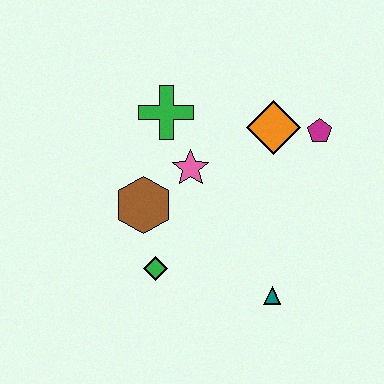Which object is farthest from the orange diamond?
The green diamond is farthest from the orange diamond.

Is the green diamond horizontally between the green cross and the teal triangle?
No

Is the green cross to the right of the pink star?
No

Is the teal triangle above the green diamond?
No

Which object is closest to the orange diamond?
The magenta pentagon is closest to the orange diamond.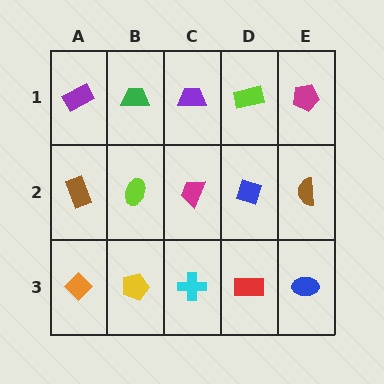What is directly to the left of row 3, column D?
A cyan cross.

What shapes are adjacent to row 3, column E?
A brown semicircle (row 2, column E), a red rectangle (row 3, column D).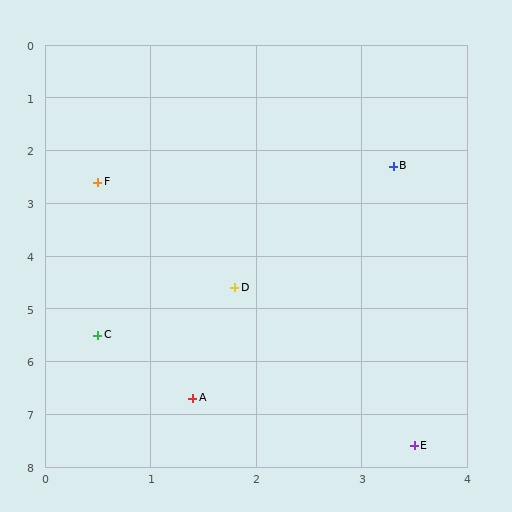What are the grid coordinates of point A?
Point A is at approximately (1.4, 6.7).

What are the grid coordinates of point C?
Point C is at approximately (0.5, 5.5).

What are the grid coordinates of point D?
Point D is at approximately (1.8, 4.6).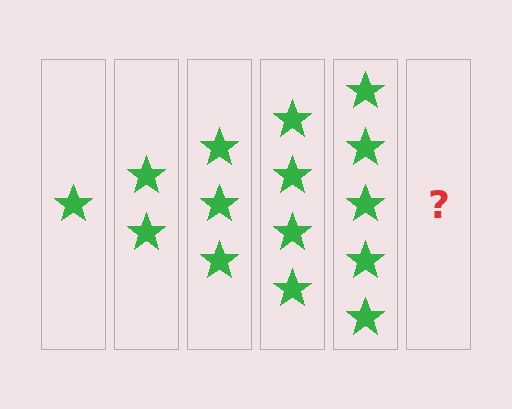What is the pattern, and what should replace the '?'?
The pattern is that each step adds one more star. The '?' should be 6 stars.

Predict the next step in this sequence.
The next step is 6 stars.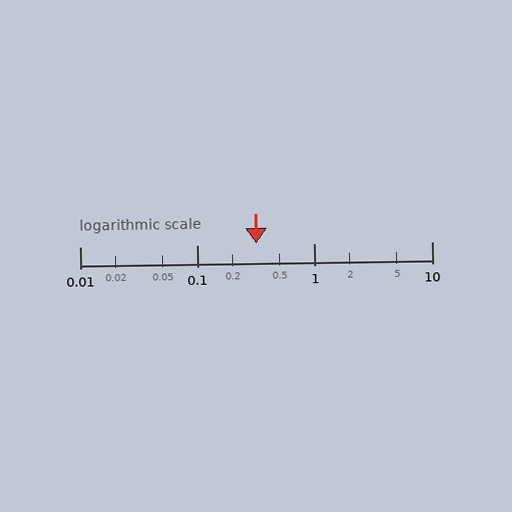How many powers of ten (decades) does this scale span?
The scale spans 3 decades, from 0.01 to 10.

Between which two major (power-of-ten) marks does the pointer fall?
The pointer is between 0.1 and 1.